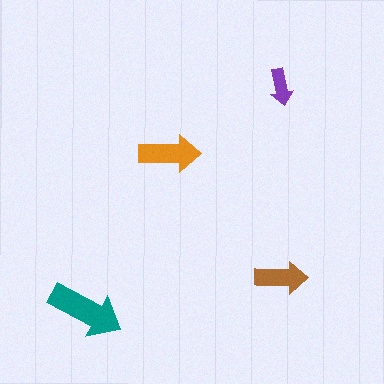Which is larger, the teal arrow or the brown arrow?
The teal one.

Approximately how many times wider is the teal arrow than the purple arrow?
About 2 times wider.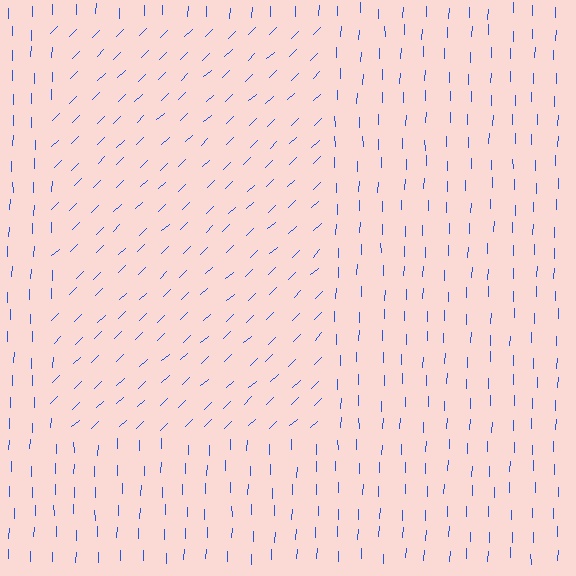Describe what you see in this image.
The image is filled with small blue line segments. A rectangle region in the image has lines oriented differently from the surrounding lines, creating a visible texture boundary.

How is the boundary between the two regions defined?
The boundary is defined purely by a change in line orientation (approximately 45 degrees difference). All lines are the same color and thickness.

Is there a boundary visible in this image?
Yes, there is a texture boundary formed by a change in line orientation.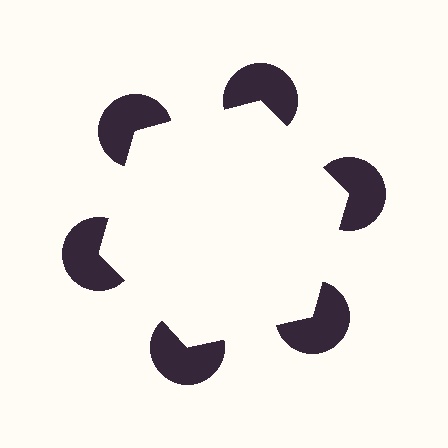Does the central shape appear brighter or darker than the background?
It typically appears slightly brighter than the background, even though no actual brightness change is drawn.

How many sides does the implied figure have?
6 sides.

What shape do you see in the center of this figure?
An illusory hexagon — its edges are inferred from the aligned wedge cuts in the pac-man discs, not physically drawn.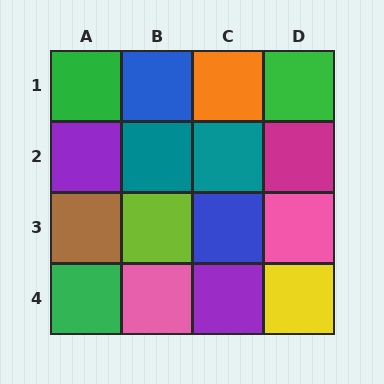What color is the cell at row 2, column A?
Purple.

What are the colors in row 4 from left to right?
Green, pink, purple, yellow.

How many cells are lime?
1 cell is lime.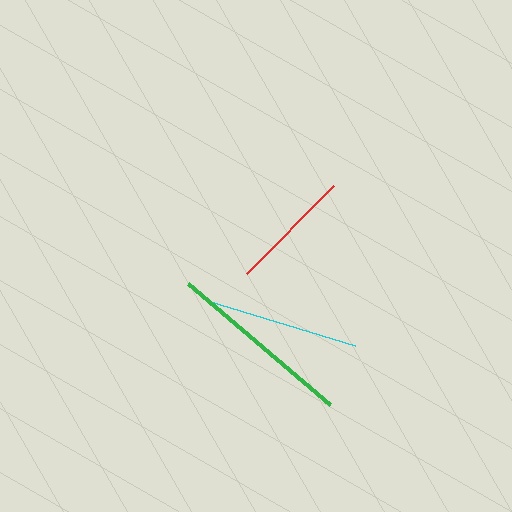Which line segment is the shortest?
The red line is the shortest at approximately 123 pixels.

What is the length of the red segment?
The red segment is approximately 123 pixels long.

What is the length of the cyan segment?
The cyan segment is approximately 155 pixels long.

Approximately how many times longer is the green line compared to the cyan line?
The green line is approximately 1.2 times the length of the cyan line.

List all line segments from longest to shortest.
From longest to shortest: green, cyan, red.